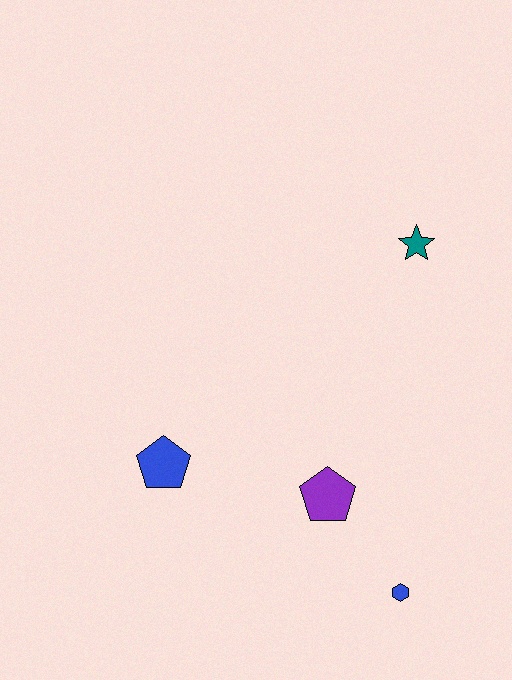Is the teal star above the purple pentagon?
Yes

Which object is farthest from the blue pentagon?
The teal star is farthest from the blue pentagon.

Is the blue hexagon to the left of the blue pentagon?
No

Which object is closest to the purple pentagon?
The blue hexagon is closest to the purple pentagon.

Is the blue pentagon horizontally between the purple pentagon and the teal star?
No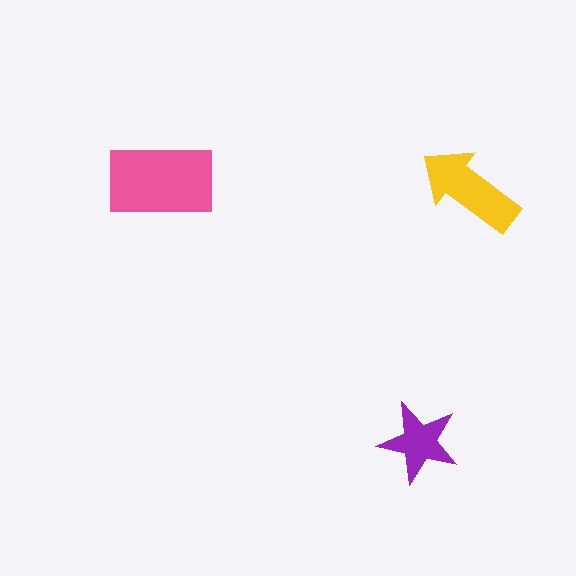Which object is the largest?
The pink rectangle.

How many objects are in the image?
There are 3 objects in the image.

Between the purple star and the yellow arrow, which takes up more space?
The yellow arrow.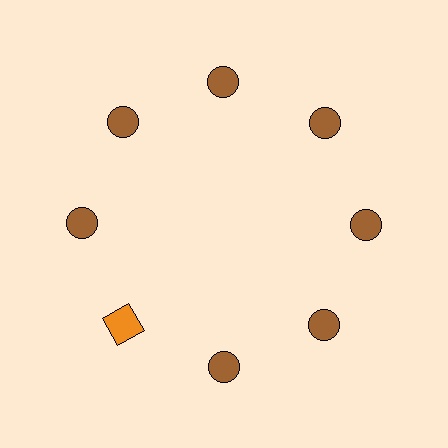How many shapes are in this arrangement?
There are 8 shapes arranged in a ring pattern.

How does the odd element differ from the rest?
It differs in both color (orange instead of brown) and shape (square instead of circle).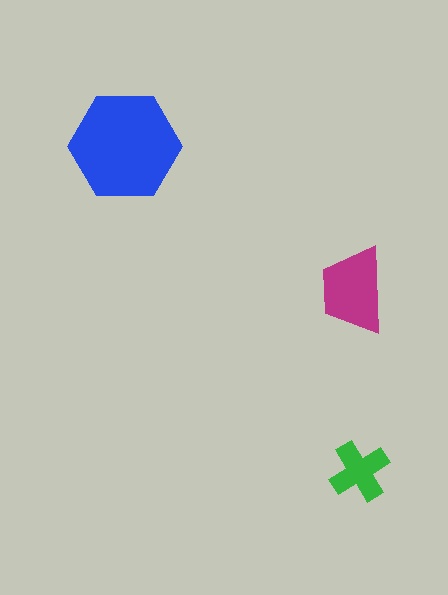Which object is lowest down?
The green cross is bottommost.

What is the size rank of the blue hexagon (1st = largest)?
1st.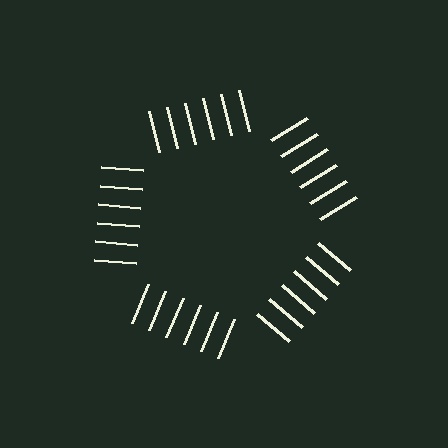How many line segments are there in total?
30 — 6 along each of the 5 edges.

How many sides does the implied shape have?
5 sides — the line-ends trace a pentagon.